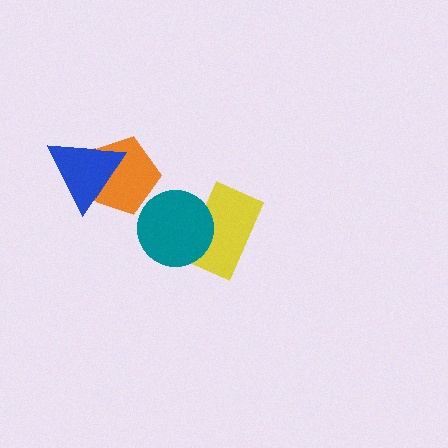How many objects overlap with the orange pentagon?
1 object overlaps with the orange pentagon.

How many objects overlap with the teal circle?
1 object overlaps with the teal circle.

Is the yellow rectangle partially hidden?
Yes, it is partially covered by another shape.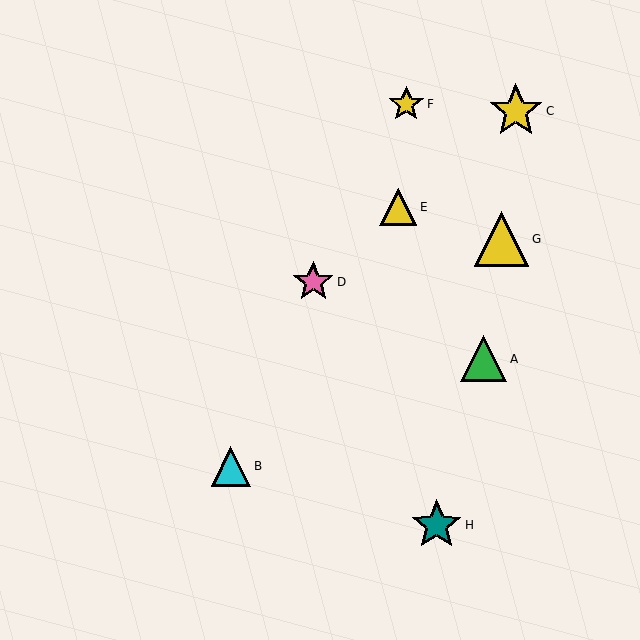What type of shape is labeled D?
Shape D is a pink star.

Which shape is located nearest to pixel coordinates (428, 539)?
The teal star (labeled H) at (437, 525) is nearest to that location.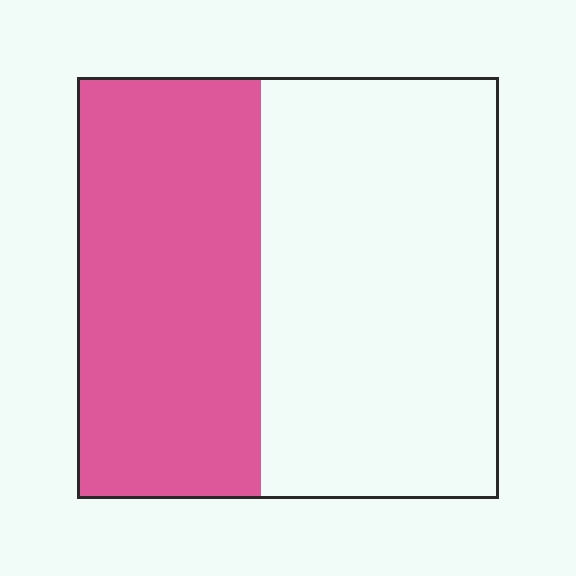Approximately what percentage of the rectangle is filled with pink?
Approximately 45%.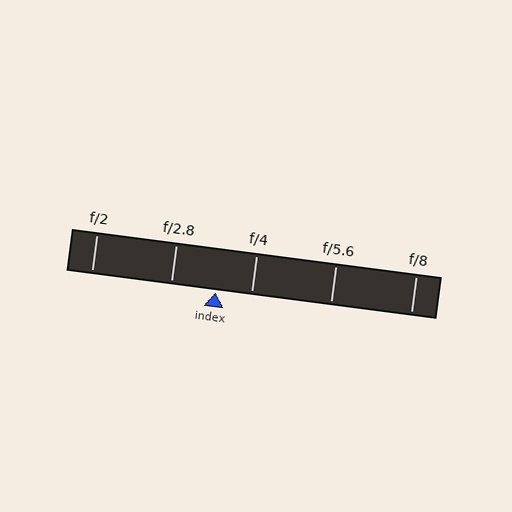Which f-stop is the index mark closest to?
The index mark is closest to f/4.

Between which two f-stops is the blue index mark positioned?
The index mark is between f/2.8 and f/4.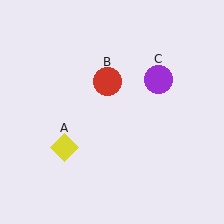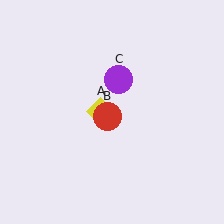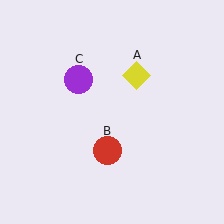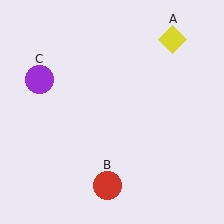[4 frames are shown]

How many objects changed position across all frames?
3 objects changed position: yellow diamond (object A), red circle (object B), purple circle (object C).